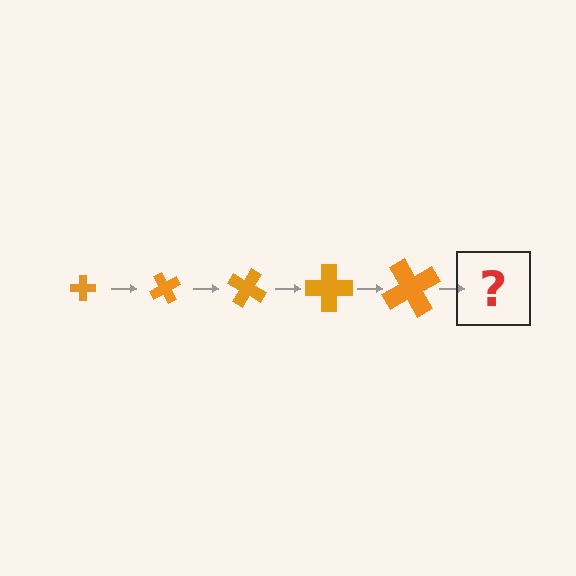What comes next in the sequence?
The next element should be a cross, larger than the previous one and rotated 300 degrees from the start.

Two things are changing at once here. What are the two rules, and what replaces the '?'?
The two rules are that the cross grows larger each step and it rotates 60 degrees each step. The '?' should be a cross, larger than the previous one and rotated 300 degrees from the start.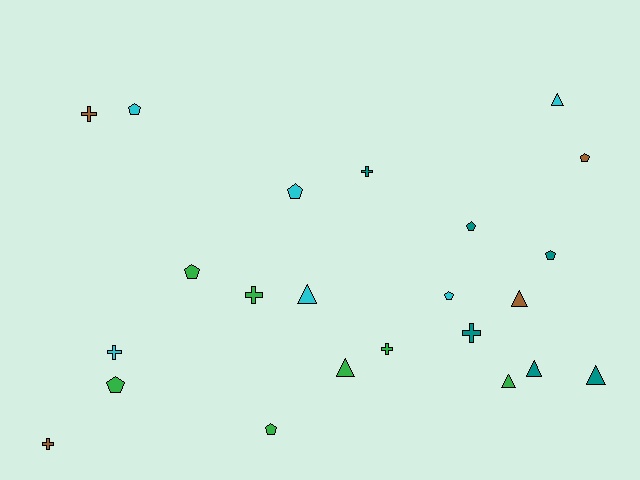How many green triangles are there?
There are 2 green triangles.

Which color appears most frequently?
Green, with 7 objects.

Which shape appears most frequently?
Pentagon, with 9 objects.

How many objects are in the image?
There are 23 objects.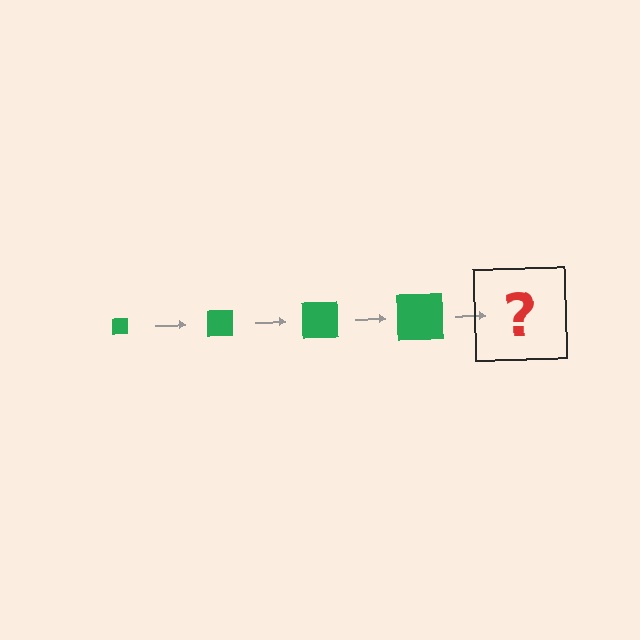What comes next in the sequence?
The next element should be a green square, larger than the previous one.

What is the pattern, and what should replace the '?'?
The pattern is that the square gets progressively larger each step. The '?' should be a green square, larger than the previous one.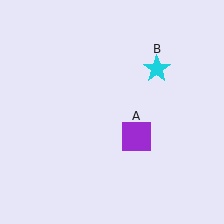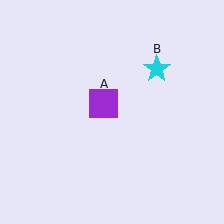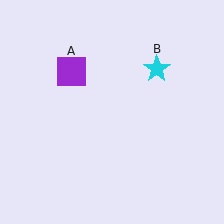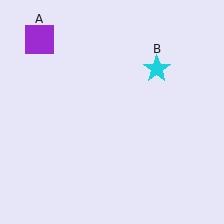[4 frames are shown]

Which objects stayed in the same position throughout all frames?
Cyan star (object B) remained stationary.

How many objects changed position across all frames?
1 object changed position: purple square (object A).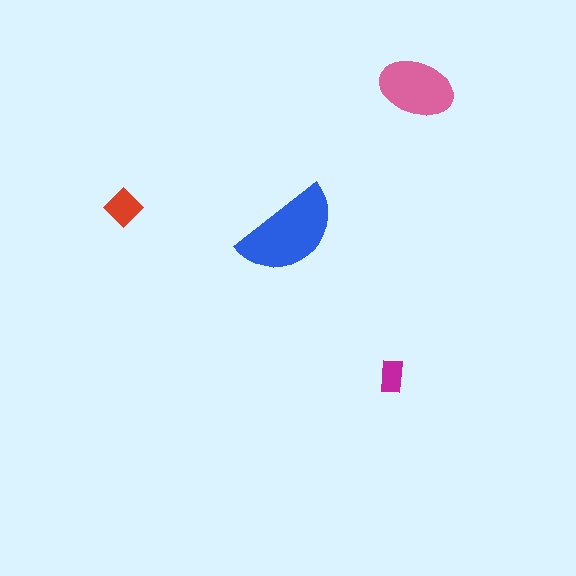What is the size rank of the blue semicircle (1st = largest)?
1st.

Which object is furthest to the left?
The red diamond is leftmost.